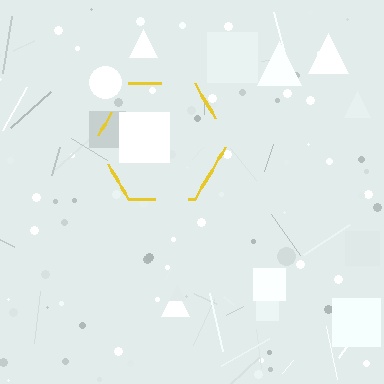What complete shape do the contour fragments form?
The contour fragments form a hexagon.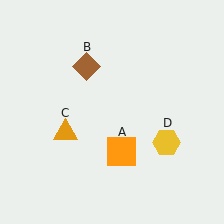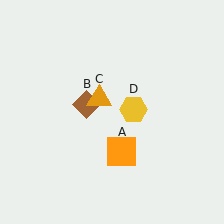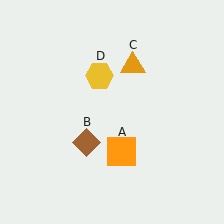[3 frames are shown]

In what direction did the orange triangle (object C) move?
The orange triangle (object C) moved up and to the right.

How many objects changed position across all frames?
3 objects changed position: brown diamond (object B), orange triangle (object C), yellow hexagon (object D).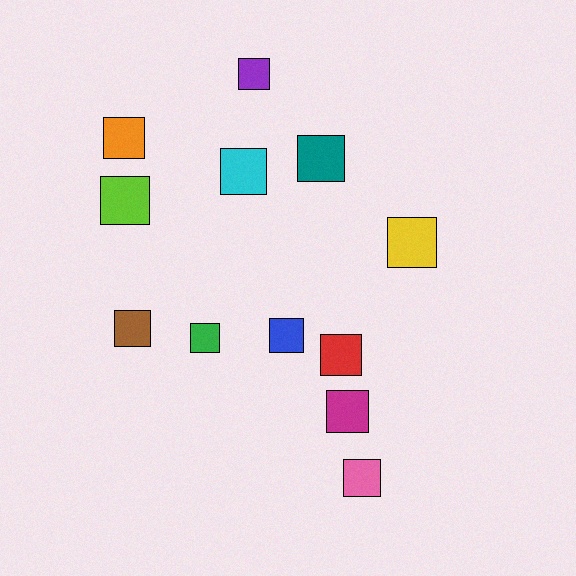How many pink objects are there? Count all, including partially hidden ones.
There is 1 pink object.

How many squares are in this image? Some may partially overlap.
There are 12 squares.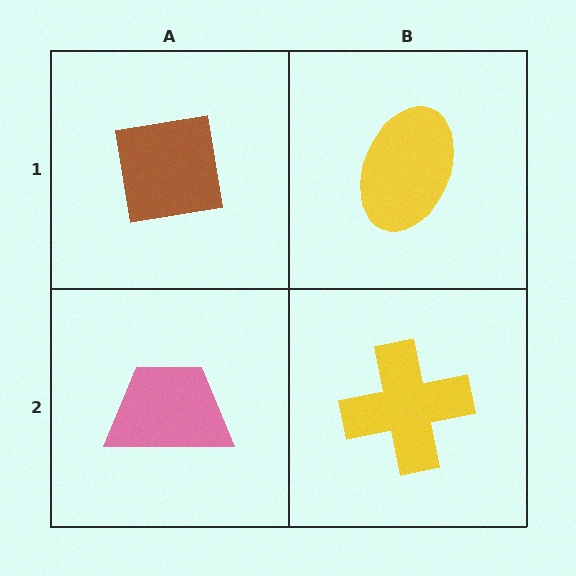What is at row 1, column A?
A brown square.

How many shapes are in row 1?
2 shapes.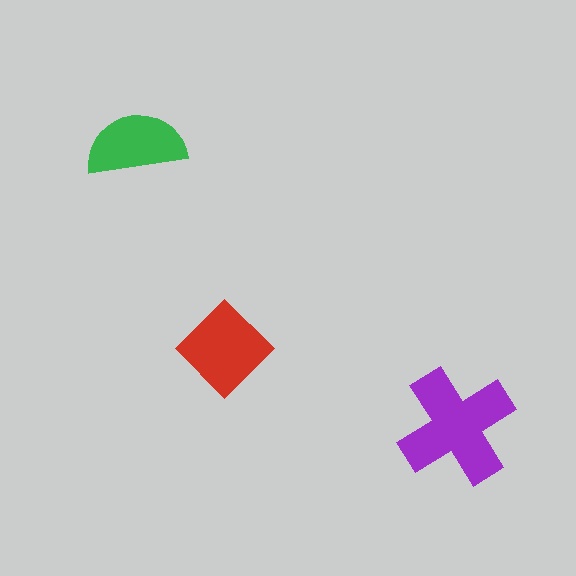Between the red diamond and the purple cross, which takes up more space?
The purple cross.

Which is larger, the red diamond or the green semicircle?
The red diamond.